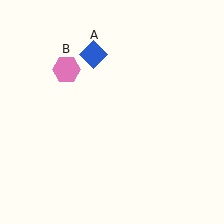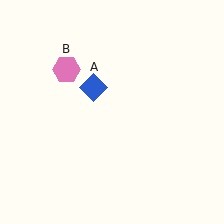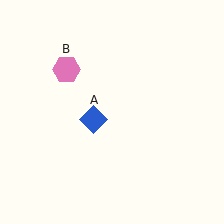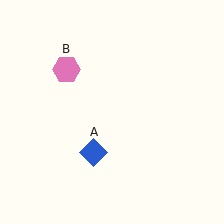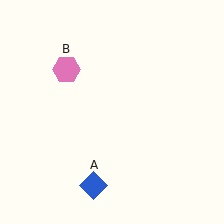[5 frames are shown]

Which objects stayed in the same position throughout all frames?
Pink hexagon (object B) remained stationary.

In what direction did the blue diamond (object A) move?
The blue diamond (object A) moved down.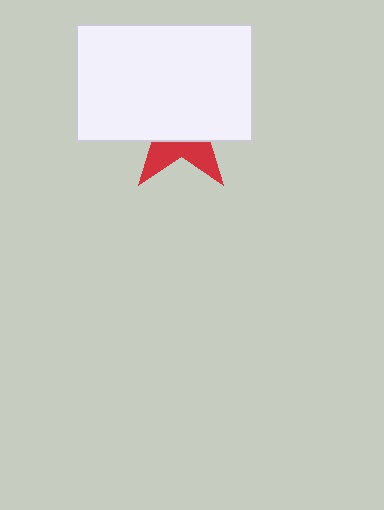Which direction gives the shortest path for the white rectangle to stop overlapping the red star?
Moving up gives the shortest separation.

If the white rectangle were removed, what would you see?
You would see the complete red star.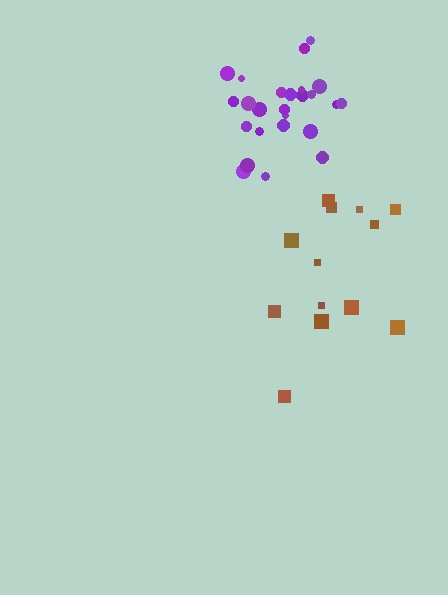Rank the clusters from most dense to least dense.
purple, brown.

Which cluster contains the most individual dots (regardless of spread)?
Purple (25).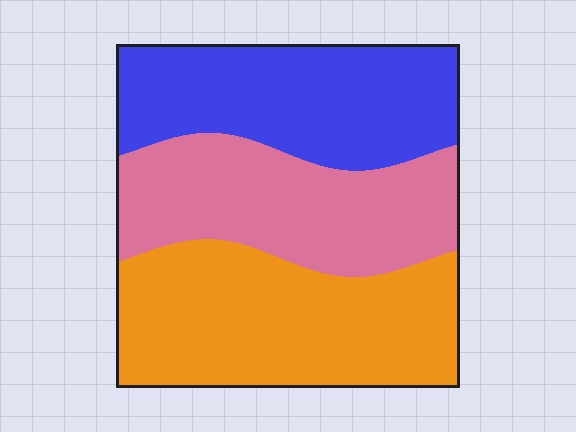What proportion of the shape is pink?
Pink takes up between a sixth and a third of the shape.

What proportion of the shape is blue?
Blue takes up about one third (1/3) of the shape.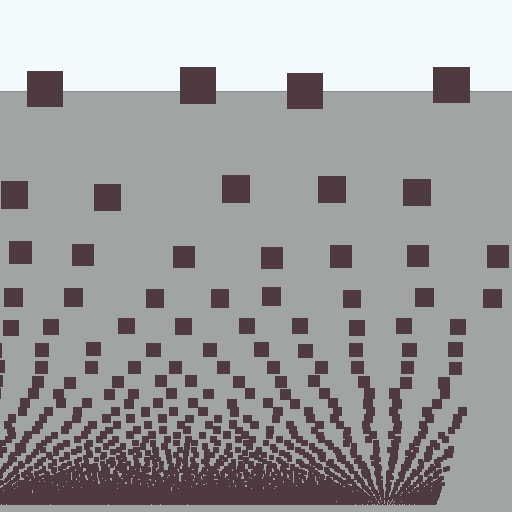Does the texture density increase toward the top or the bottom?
Density increases toward the bottom.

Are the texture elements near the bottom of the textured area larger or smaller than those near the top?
Smaller. The gradient is inverted — elements near the bottom are smaller and denser.